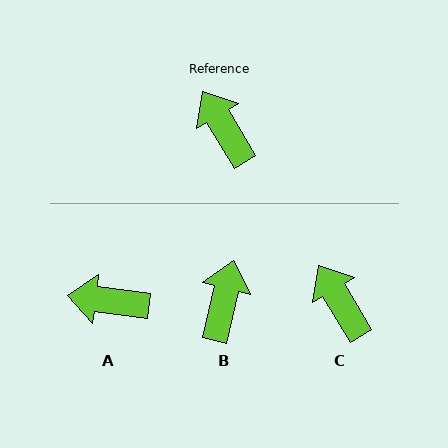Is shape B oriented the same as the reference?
No, it is off by about 45 degrees.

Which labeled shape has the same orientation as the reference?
C.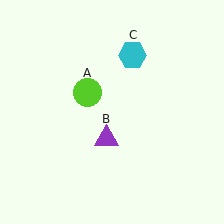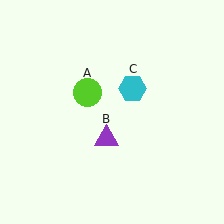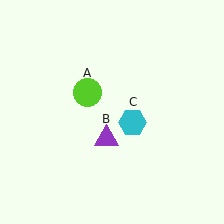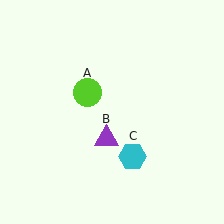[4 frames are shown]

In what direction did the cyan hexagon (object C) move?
The cyan hexagon (object C) moved down.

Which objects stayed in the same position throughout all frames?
Lime circle (object A) and purple triangle (object B) remained stationary.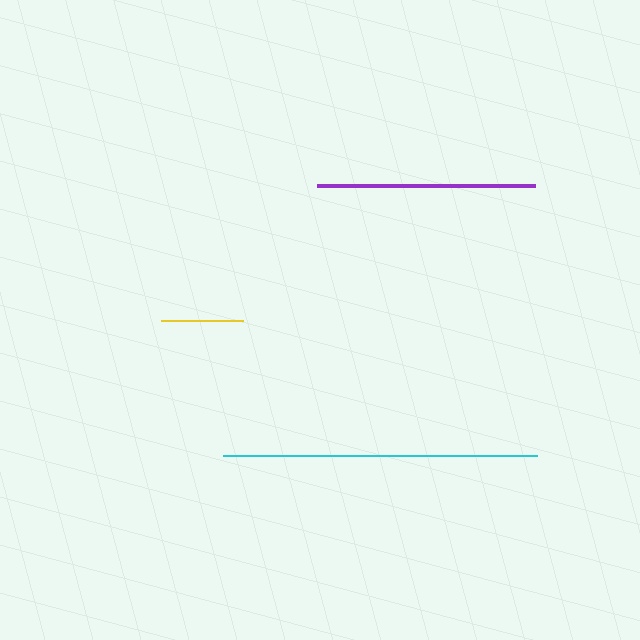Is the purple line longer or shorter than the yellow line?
The purple line is longer than the yellow line.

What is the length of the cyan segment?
The cyan segment is approximately 313 pixels long.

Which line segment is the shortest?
The yellow line is the shortest at approximately 82 pixels.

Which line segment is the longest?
The cyan line is the longest at approximately 313 pixels.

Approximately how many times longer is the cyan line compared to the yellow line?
The cyan line is approximately 3.8 times the length of the yellow line.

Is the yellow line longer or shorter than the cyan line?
The cyan line is longer than the yellow line.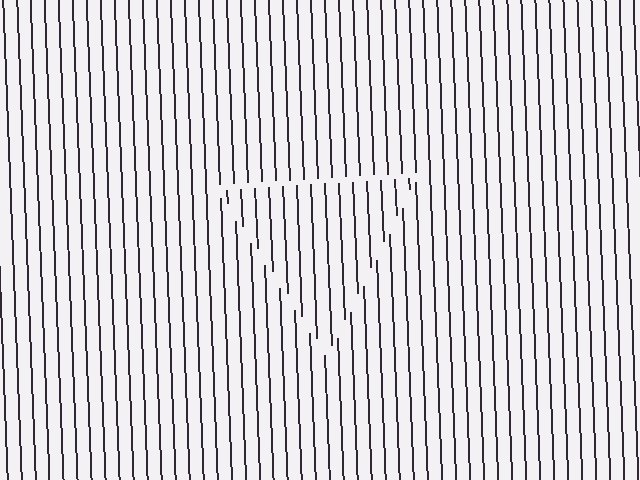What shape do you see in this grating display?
An illusory triangle. The interior of the shape contains the same grating, shifted by half a period — the contour is defined by the phase discontinuity where line-ends from the inner and outer gratings abut.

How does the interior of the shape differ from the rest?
The interior of the shape contains the same grating, shifted by half a period — the contour is defined by the phase discontinuity where line-ends from the inner and outer gratings abut.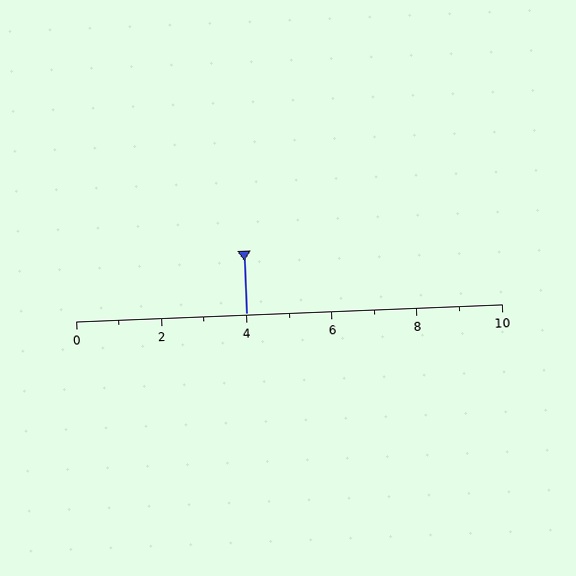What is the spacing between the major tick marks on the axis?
The major ticks are spaced 2 apart.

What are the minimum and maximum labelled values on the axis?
The axis runs from 0 to 10.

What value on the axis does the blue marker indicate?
The marker indicates approximately 4.